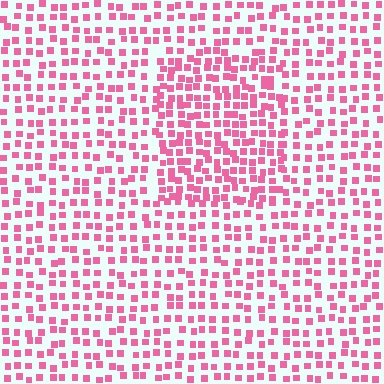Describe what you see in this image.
The image contains small pink elements arranged at two different densities. A rectangle-shaped region is visible where the elements are more densely packed than the surrounding area.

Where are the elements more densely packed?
The elements are more densely packed inside the rectangle boundary.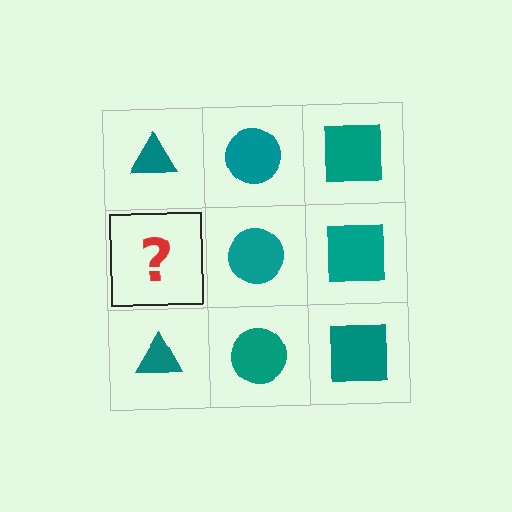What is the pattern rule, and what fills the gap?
The rule is that each column has a consistent shape. The gap should be filled with a teal triangle.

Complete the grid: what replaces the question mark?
The question mark should be replaced with a teal triangle.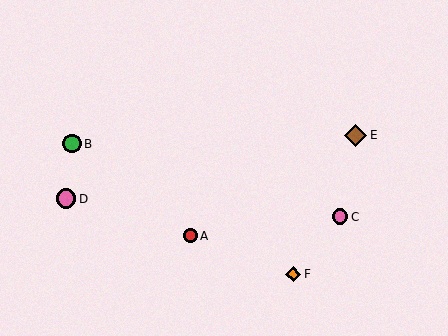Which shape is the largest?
The brown diamond (labeled E) is the largest.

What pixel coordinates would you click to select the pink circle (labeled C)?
Click at (340, 217) to select the pink circle C.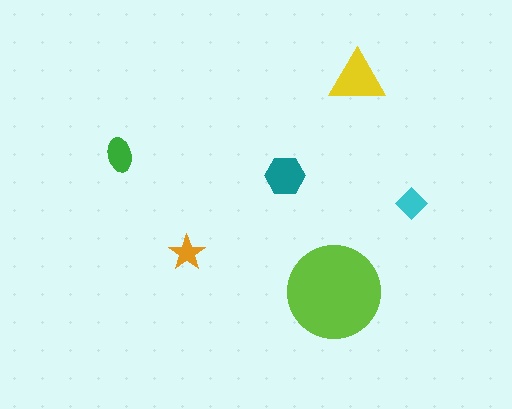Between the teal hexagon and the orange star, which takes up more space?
The teal hexagon.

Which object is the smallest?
The orange star.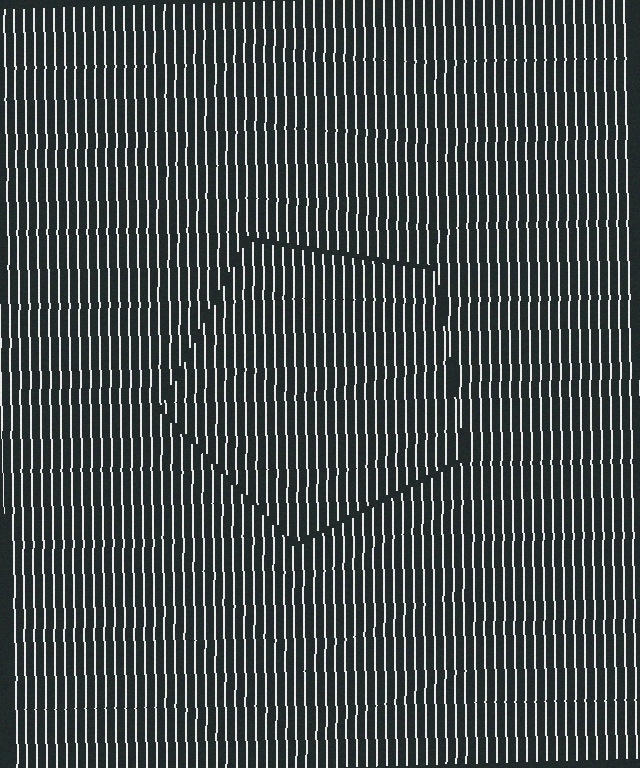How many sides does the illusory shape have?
5 sides — the line-ends trace a pentagon.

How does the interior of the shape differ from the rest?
The interior of the shape contains the same grating, shifted by half a period — the contour is defined by the phase discontinuity where line-ends from the inner and outer gratings abut.